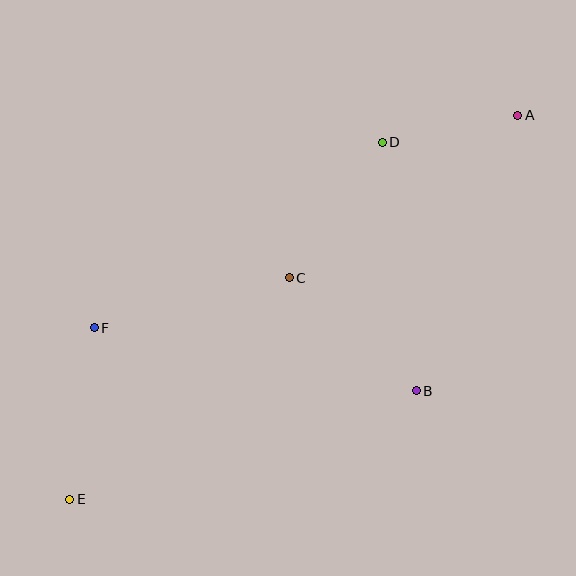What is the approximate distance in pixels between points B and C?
The distance between B and C is approximately 170 pixels.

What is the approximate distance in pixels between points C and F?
The distance between C and F is approximately 201 pixels.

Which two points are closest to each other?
Points A and D are closest to each other.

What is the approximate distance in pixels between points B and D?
The distance between B and D is approximately 251 pixels.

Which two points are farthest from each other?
Points A and E are farthest from each other.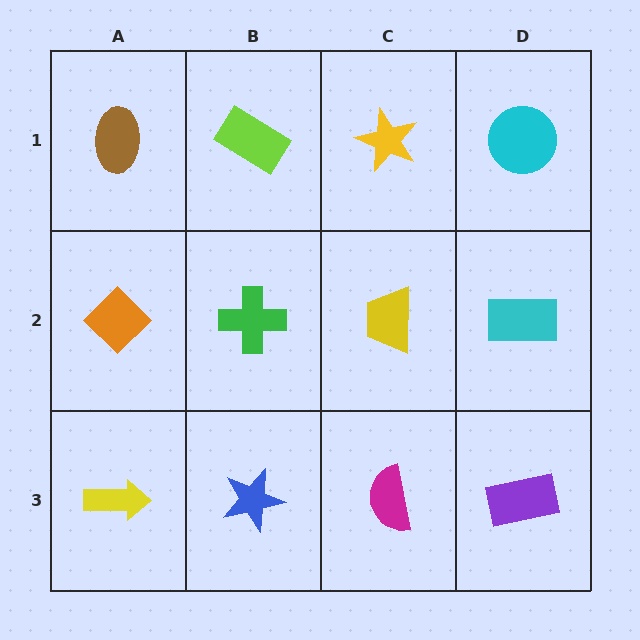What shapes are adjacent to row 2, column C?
A yellow star (row 1, column C), a magenta semicircle (row 3, column C), a green cross (row 2, column B), a cyan rectangle (row 2, column D).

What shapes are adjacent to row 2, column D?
A cyan circle (row 1, column D), a purple rectangle (row 3, column D), a yellow trapezoid (row 2, column C).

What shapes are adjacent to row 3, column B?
A green cross (row 2, column B), a yellow arrow (row 3, column A), a magenta semicircle (row 3, column C).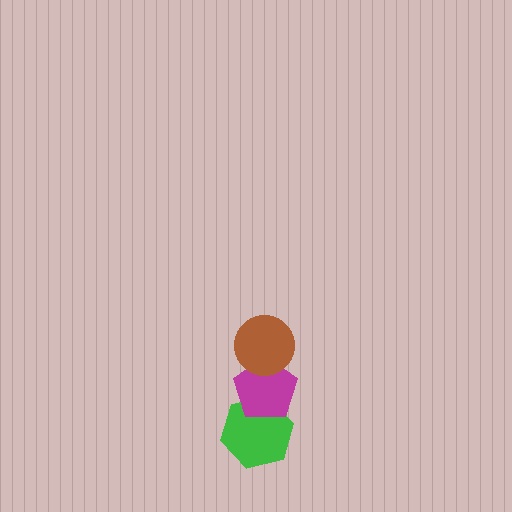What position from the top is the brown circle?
The brown circle is 1st from the top.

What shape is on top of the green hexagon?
The magenta pentagon is on top of the green hexagon.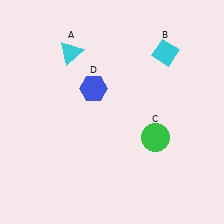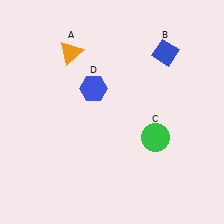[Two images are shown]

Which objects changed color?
A changed from cyan to orange. B changed from cyan to blue.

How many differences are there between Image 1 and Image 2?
There are 2 differences between the two images.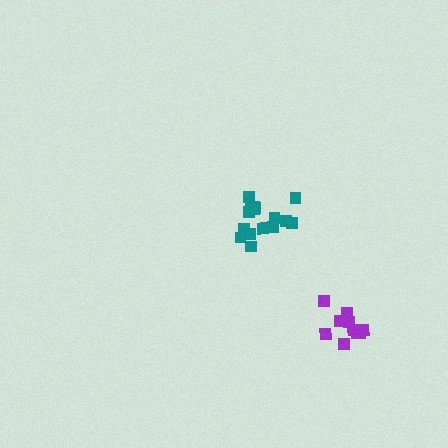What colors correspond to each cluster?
The clusters are colored: purple, teal.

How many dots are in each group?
Group 1: 10 dots, Group 2: 15 dots (25 total).